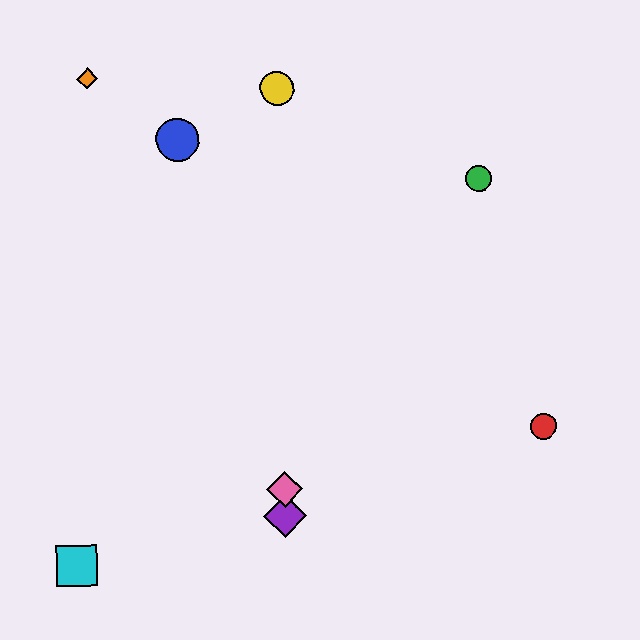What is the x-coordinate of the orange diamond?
The orange diamond is at x≈88.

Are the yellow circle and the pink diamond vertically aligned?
Yes, both are at x≈277.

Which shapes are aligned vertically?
The yellow circle, the purple diamond, the pink diamond are aligned vertically.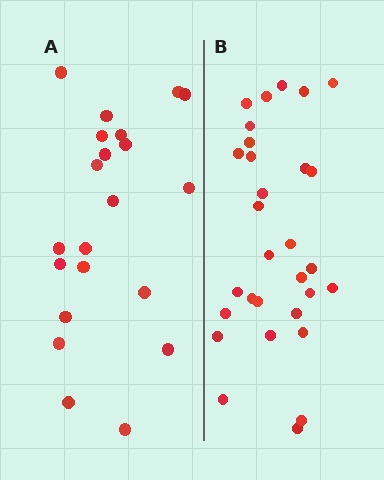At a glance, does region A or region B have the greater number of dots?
Region B (the right region) has more dots.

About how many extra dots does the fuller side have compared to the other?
Region B has roughly 8 or so more dots than region A.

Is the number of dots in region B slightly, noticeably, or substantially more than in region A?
Region B has noticeably more, but not dramatically so. The ratio is roughly 1.4 to 1.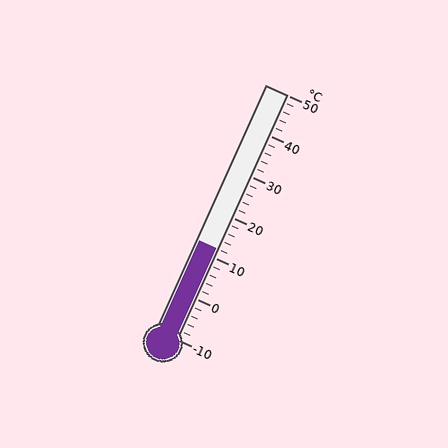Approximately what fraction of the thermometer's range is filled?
The thermometer is filled to approximately 35% of its range.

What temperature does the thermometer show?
The thermometer shows approximately 12°C.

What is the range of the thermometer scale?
The thermometer scale ranges from -10°C to 50°C.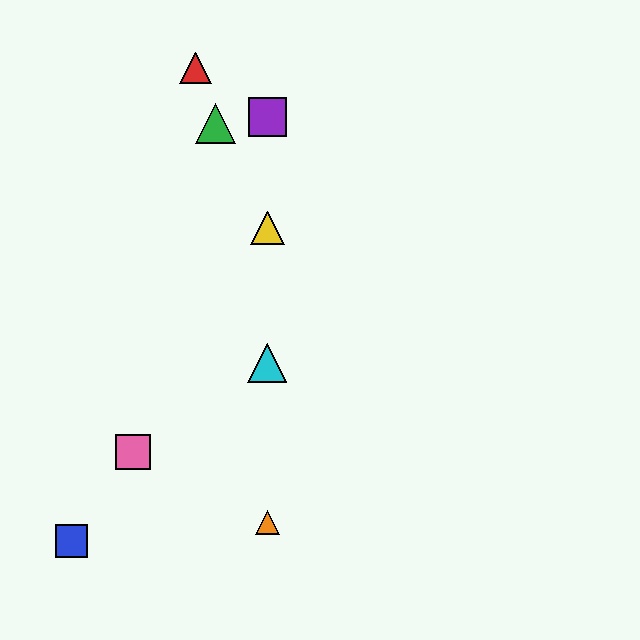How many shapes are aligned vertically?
4 shapes (the yellow triangle, the purple square, the orange triangle, the cyan triangle) are aligned vertically.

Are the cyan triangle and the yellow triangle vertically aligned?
Yes, both are at x≈267.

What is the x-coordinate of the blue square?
The blue square is at x≈72.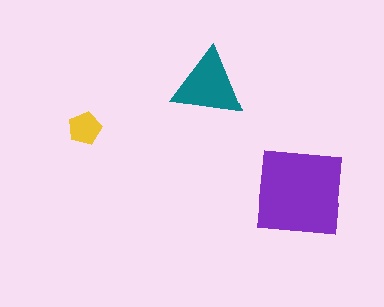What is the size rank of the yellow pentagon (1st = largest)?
3rd.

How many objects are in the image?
There are 3 objects in the image.